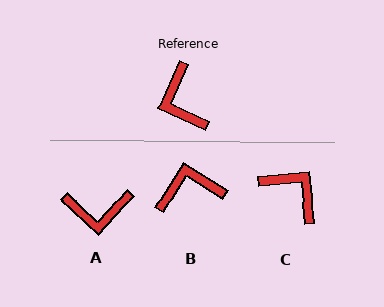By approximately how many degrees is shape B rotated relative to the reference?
Approximately 98 degrees clockwise.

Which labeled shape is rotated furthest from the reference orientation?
C, about 149 degrees away.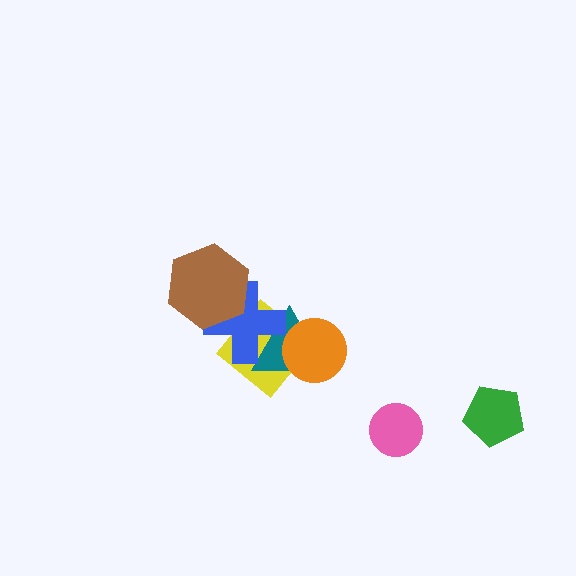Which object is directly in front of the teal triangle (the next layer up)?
The orange circle is directly in front of the teal triangle.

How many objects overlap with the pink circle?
0 objects overlap with the pink circle.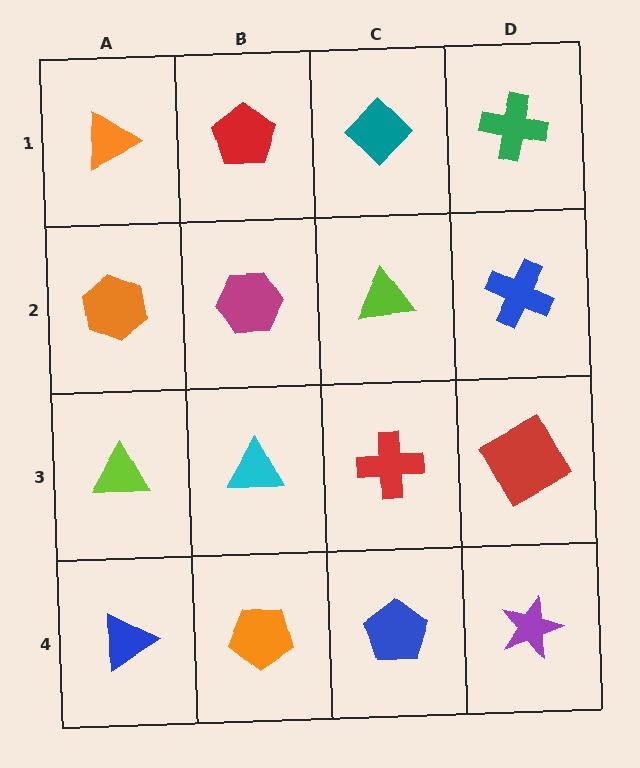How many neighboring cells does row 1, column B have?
3.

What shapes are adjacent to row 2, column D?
A green cross (row 1, column D), a red square (row 3, column D), a lime triangle (row 2, column C).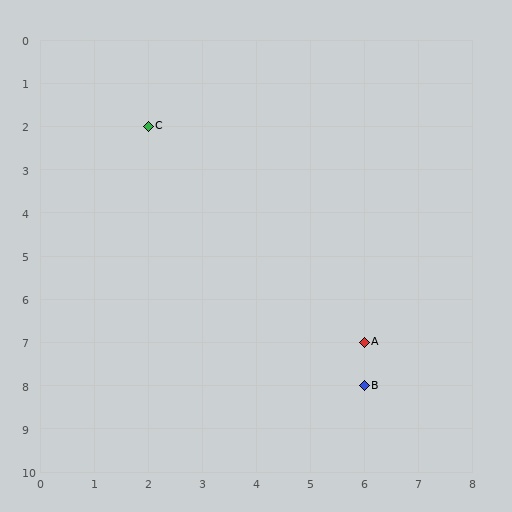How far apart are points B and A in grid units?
Points B and A are 1 row apart.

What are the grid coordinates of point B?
Point B is at grid coordinates (6, 8).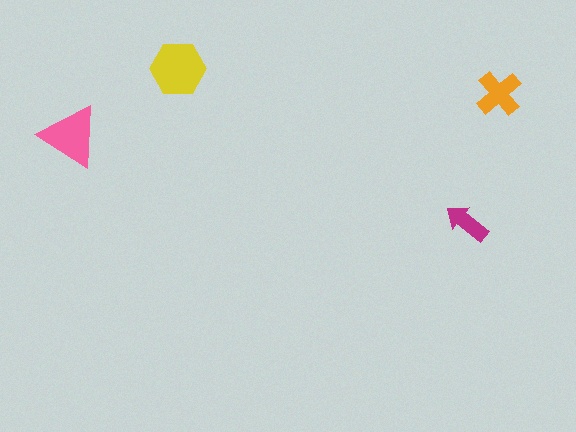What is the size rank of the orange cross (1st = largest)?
3rd.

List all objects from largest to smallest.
The yellow hexagon, the pink triangle, the orange cross, the magenta arrow.